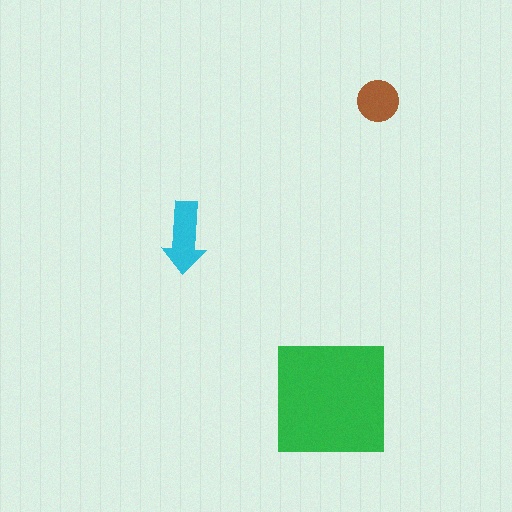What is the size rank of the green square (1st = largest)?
1st.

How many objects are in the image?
There are 3 objects in the image.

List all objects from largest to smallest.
The green square, the cyan arrow, the brown circle.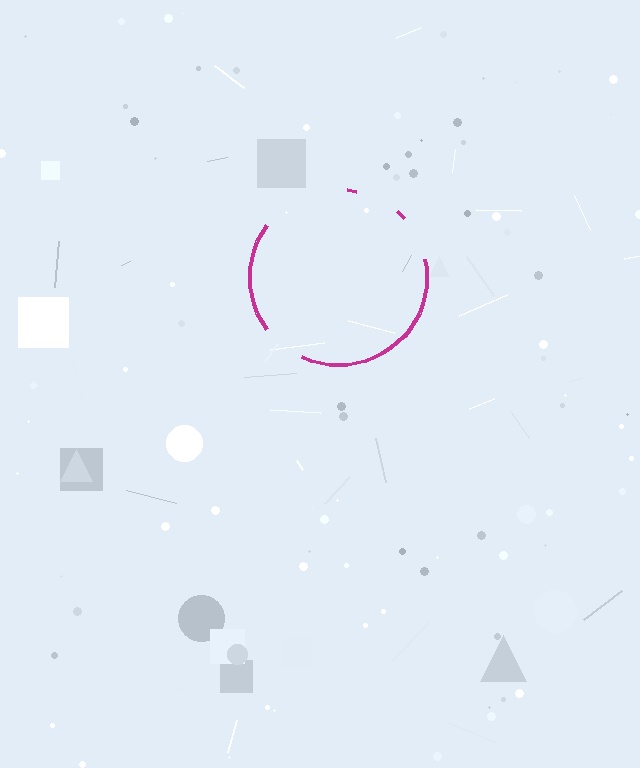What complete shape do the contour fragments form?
The contour fragments form a circle.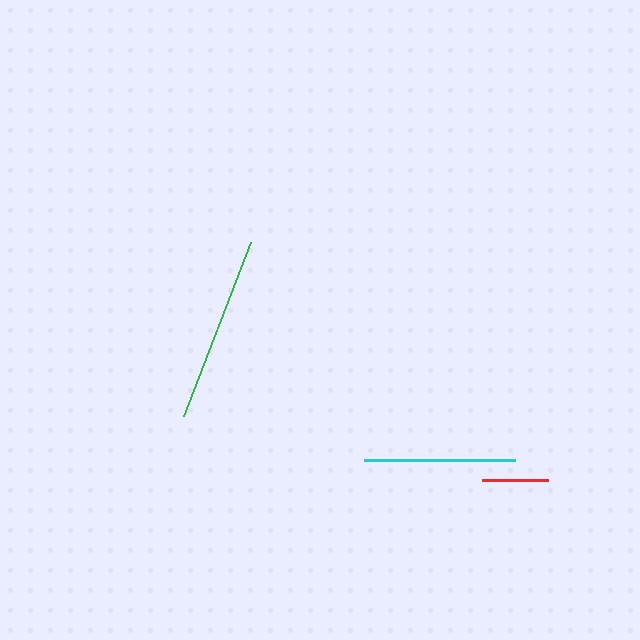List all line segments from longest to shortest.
From longest to shortest: green, cyan, red.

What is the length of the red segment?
The red segment is approximately 66 pixels long.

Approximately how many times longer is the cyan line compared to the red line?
The cyan line is approximately 2.3 times the length of the red line.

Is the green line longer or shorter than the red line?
The green line is longer than the red line.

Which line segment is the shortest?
The red line is the shortest at approximately 66 pixels.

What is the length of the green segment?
The green segment is approximately 186 pixels long.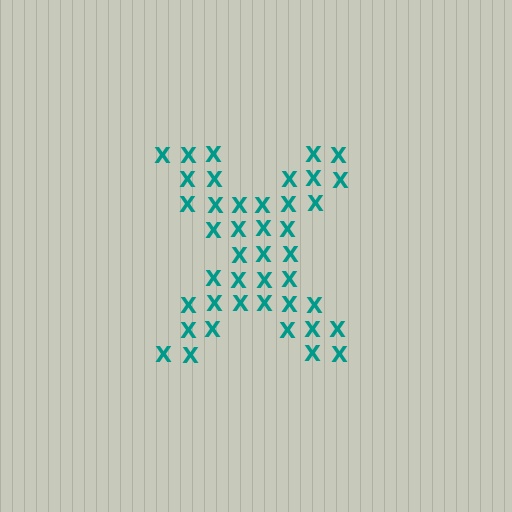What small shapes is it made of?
It is made of small letter X's.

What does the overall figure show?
The overall figure shows the letter X.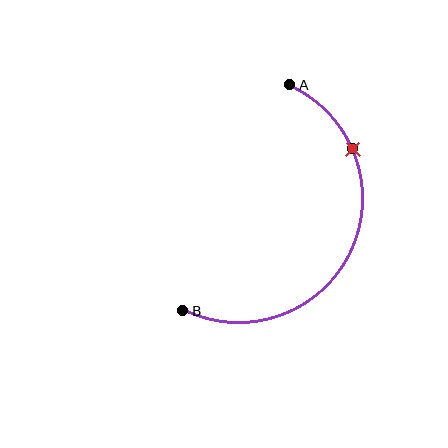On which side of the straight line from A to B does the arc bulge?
The arc bulges to the right of the straight line connecting A and B.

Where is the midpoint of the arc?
The arc midpoint is the point on the curve farthest from the straight line joining A and B. It sits to the right of that line.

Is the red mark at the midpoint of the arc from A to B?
No. The red mark lies on the arc but is closer to endpoint A. The arc midpoint would be at the point on the curve equidistant along the arc from both A and B.